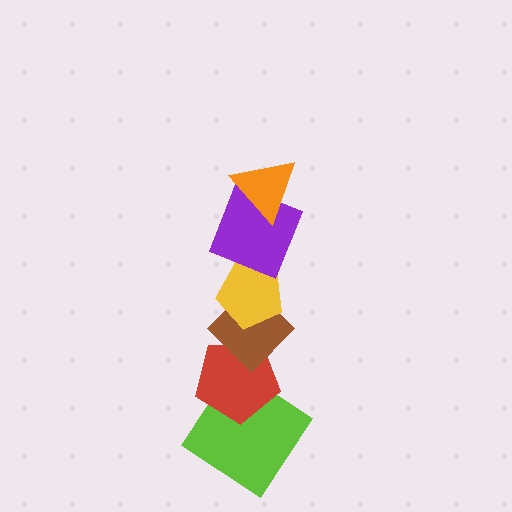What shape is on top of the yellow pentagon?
The purple square is on top of the yellow pentagon.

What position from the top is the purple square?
The purple square is 2nd from the top.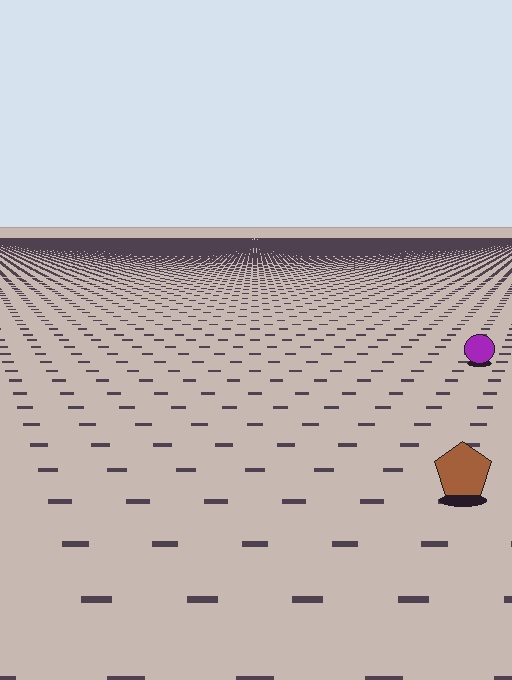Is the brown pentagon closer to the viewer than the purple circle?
Yes. The brown pentagon is closer — you can tell from the texture gradient: the ground texture is coarser near it.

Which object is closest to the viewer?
The brown pentagon is closest. The texture marks near it are larger and more spread out.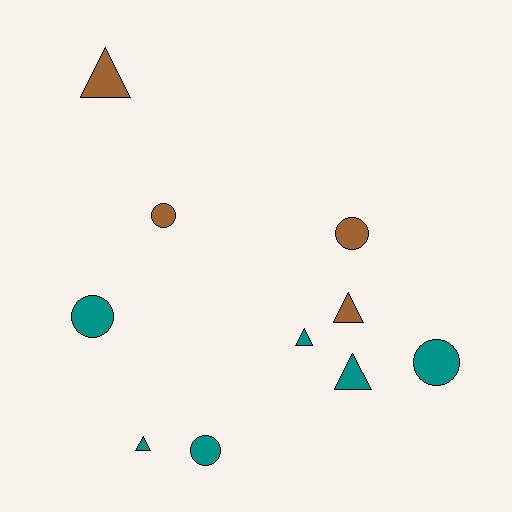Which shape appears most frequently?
Triangle, with 5 objects.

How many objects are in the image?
There are 10 objects.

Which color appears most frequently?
Teal, with 6 objects.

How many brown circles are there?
There are 2 brown circles.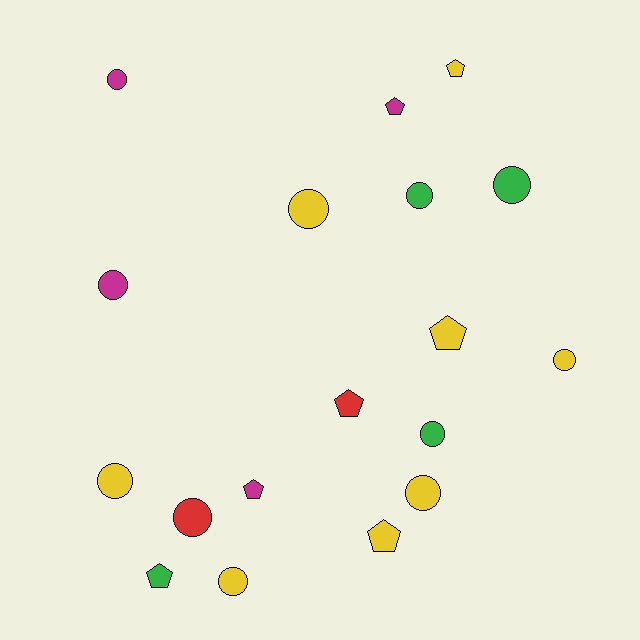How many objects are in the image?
There are 18 objects.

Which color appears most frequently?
Yellow, with 8 objects.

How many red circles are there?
There is 1 red circle.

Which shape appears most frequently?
Circle, with 11 objects.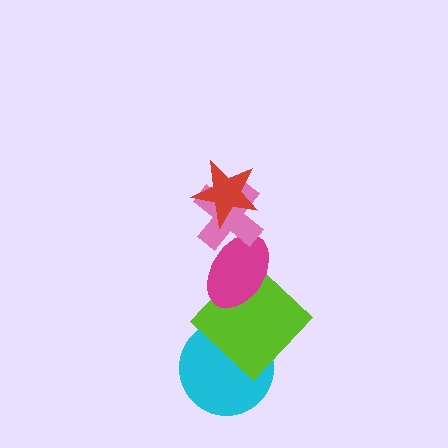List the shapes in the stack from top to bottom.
From top to bottom: the red star, the pink cross, the magenta ellipse, the lime diamond, the cyan circle.